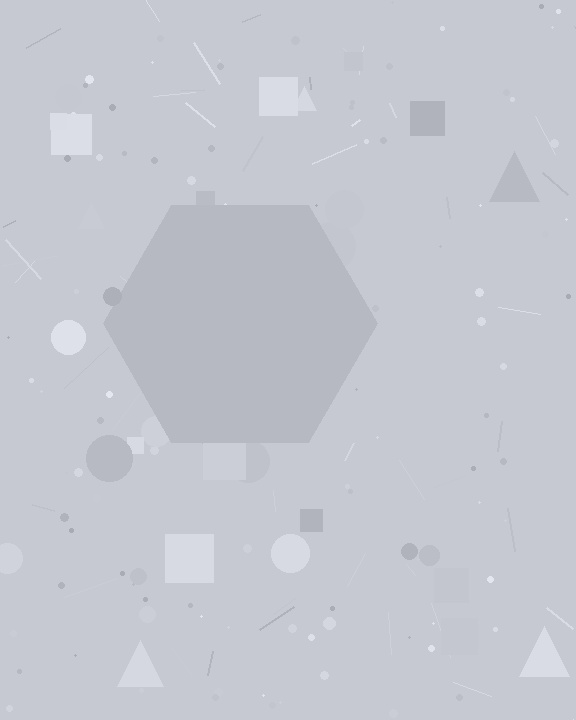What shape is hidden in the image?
A hexagon is hidden in the image.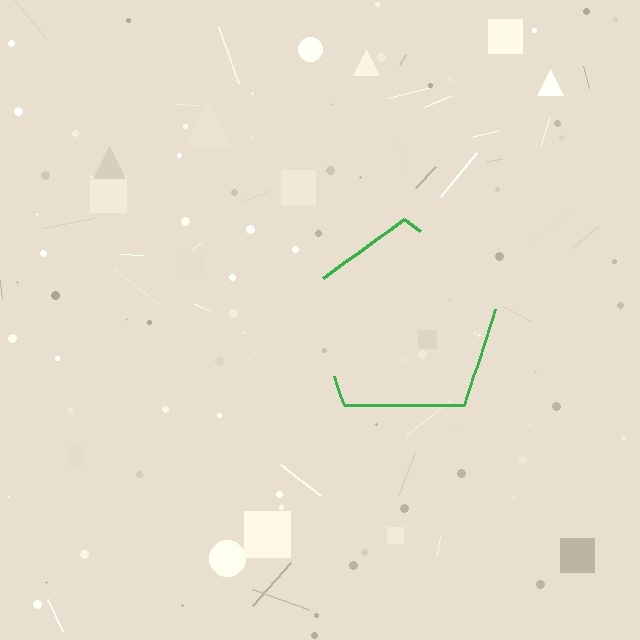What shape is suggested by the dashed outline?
The dashed outline suggests a pentagon.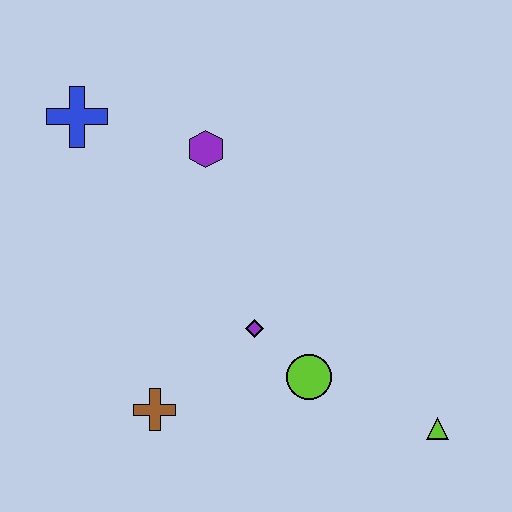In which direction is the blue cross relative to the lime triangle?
The blue cross is to the left of the lime triangle.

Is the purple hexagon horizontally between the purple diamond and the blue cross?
Yes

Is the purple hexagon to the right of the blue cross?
Yes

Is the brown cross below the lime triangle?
No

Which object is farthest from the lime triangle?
The blue cross is farthest from the lime triangle.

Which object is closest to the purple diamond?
The lime circle is closest to the purple diamond.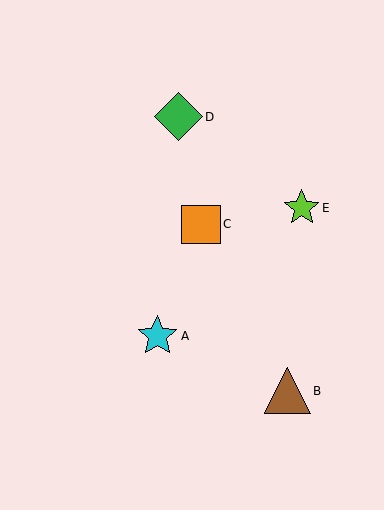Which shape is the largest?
The green diamond (labeled D) is the largest.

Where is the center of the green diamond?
The center of the green diamond is at (178, 117).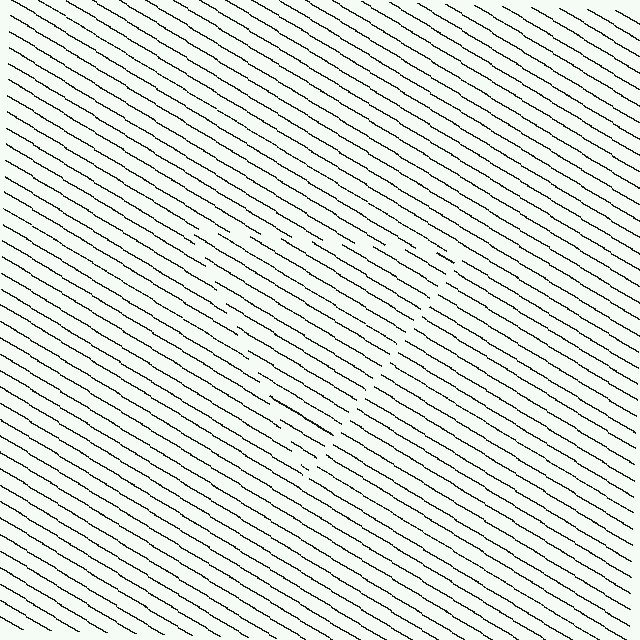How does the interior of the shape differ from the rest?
The interior of the shape contains the same grating, shifted by half a period — the contour is defined by the phase discontinuity where line-ends from the inner and outer gratings abut.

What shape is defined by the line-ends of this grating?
An illusory triangle. The interior of the shape contains the same grating, shifted by half a period — the contour is defined by the phase discontinuity where line-ends from the inner and outer gratings abut.